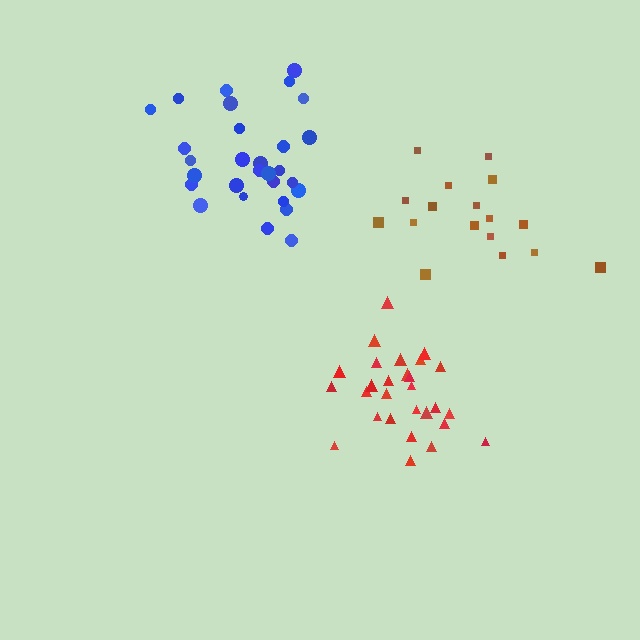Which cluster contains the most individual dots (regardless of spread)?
Blue (29).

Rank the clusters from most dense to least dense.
red, blue, brown.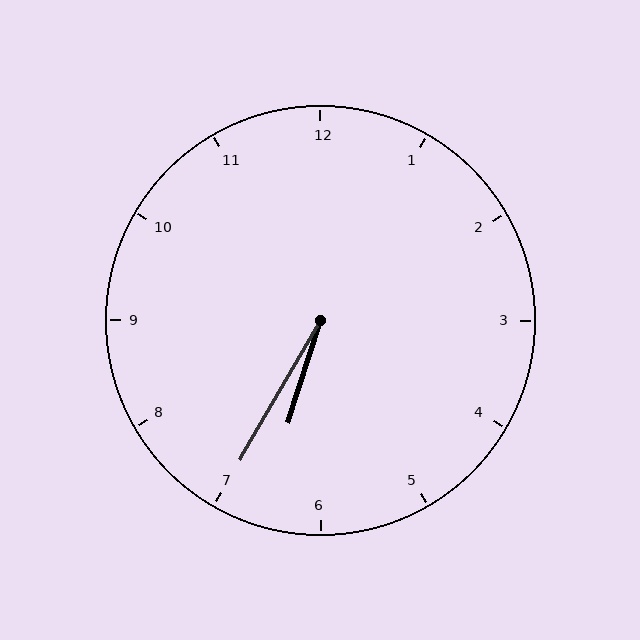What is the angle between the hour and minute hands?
Approximately 12 degrees.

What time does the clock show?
6:35.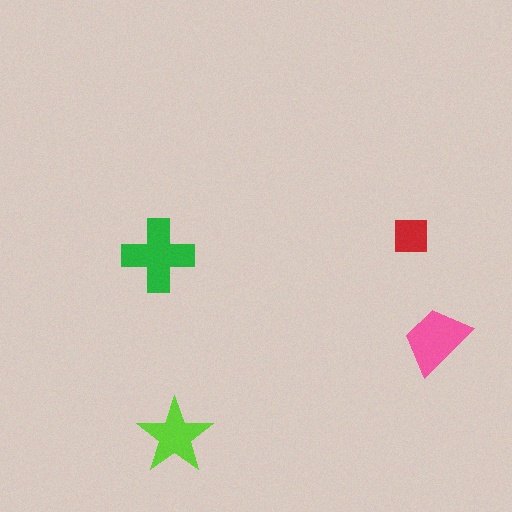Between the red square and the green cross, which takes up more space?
The green cross.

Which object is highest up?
The red square is topmost.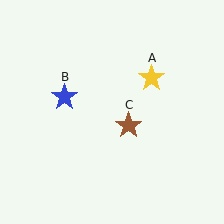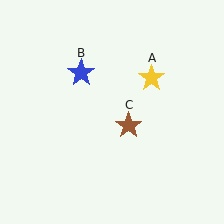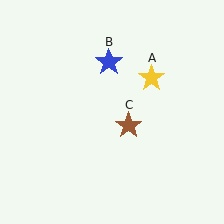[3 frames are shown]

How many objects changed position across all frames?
1 object changed position: blue star (object B).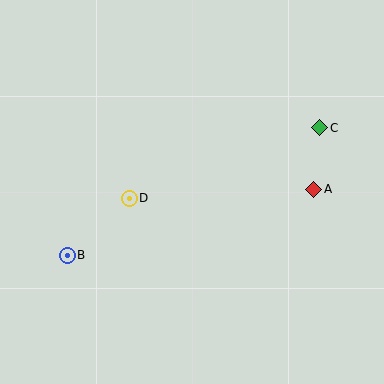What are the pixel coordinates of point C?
Point C is at (320, 128).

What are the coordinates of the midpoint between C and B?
The midpoint between C and B is at (193, 191).